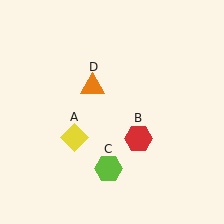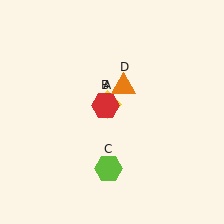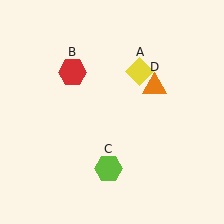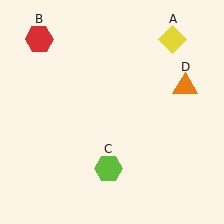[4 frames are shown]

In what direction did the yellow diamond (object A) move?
The yellow diamond (object A) moved up and to the right.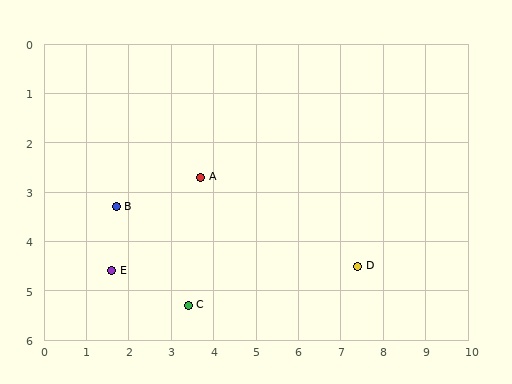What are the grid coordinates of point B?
Point B is at approximately (1.7, 3.3).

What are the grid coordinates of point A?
Point A is at approximately (3.7, 2.7).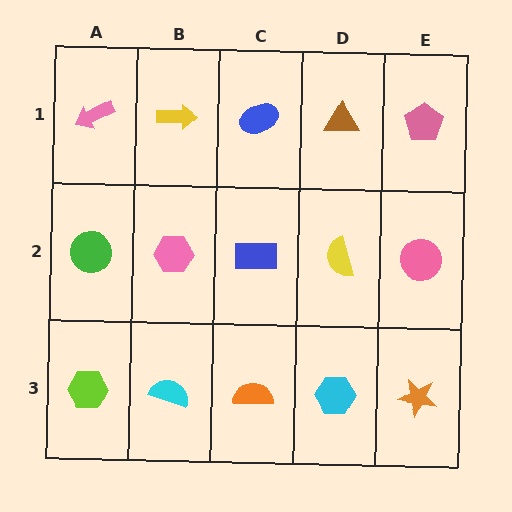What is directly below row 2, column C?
An orange semicircle.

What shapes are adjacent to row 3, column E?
A pink circle (row 2, column E), a cyan hexagon (row 3, column D).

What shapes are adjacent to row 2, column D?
A brown triangle (row 1, column D), a cyan hexagon (row 3, column D), a blue rectangle (row 2, column C), a pink circle (row 2, column E).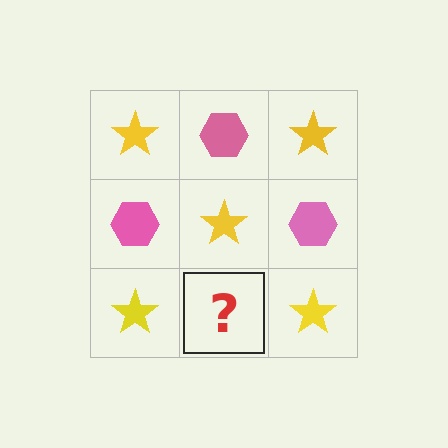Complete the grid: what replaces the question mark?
The question mark should be replaced with a pink hexagon.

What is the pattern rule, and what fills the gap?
The rule is that it alternates yellow star and pink hexagon in a checkerboard pattern. The gap should be filled with a pink hexagon.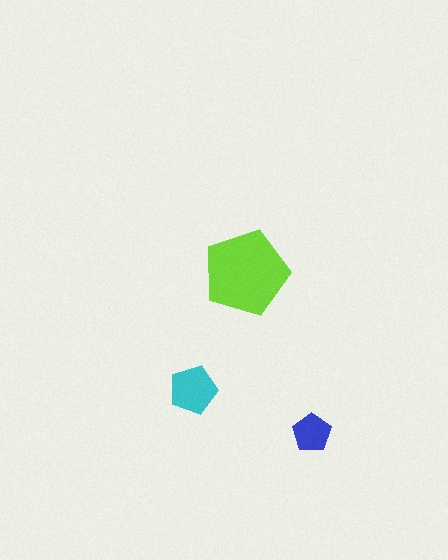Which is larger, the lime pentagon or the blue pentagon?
The lime one.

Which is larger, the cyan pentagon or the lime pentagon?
The lime one.